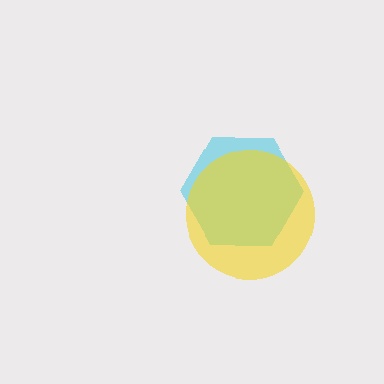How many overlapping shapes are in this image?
There are 2 overlapping shapes in the image.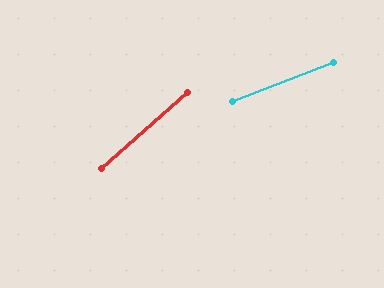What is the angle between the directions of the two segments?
Approximately 20 degrees.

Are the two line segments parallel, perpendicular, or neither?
Neither parallel nor perpendicular — they differ by about 20°.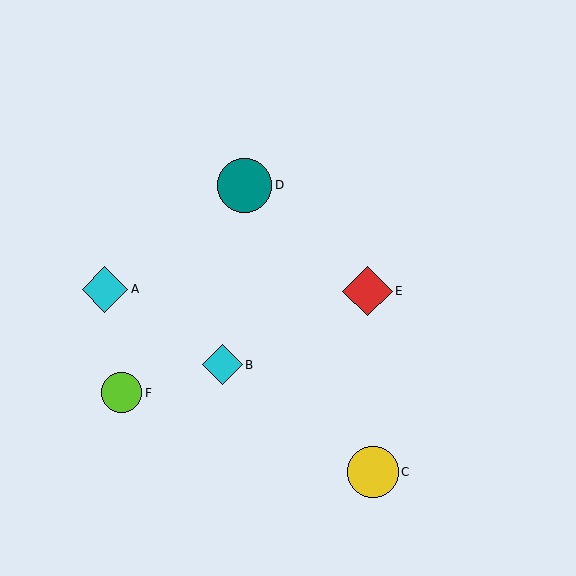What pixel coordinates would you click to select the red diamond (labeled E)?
Click at (368, 291) to select the red diamond E.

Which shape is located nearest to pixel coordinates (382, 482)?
The yellow circle (labeled C) at (373, 472) is nearest to that location.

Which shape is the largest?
The teal circle (labeled D) is the largest.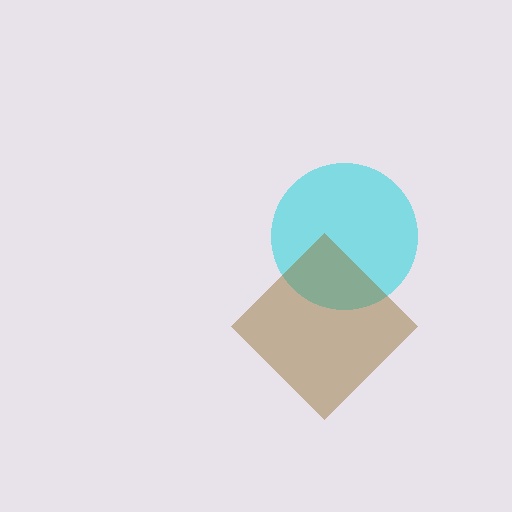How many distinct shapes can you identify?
There are 2 distinct shapes: a cyan circle, a brown diamond.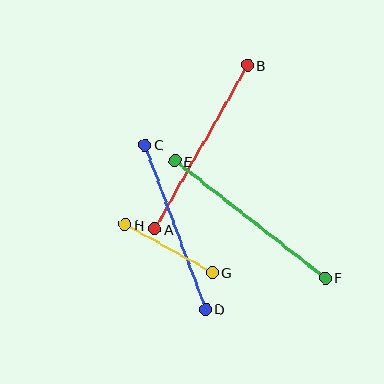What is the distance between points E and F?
The distance is approximately 191 pixels.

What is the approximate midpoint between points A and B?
The midpoint is at approximately (201, 147) pixels.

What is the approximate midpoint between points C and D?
The midpoint is at approximately (175, 227) pixels.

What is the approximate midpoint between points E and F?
The midpoint is at approximately (250, 219) pixels.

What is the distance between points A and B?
The distance is approximately 188 pixels.